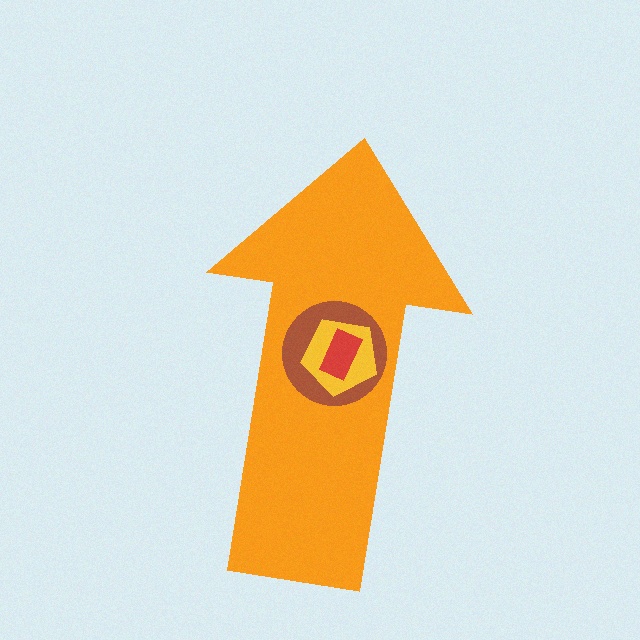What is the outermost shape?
The orange arrow.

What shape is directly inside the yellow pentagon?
The red rectangle.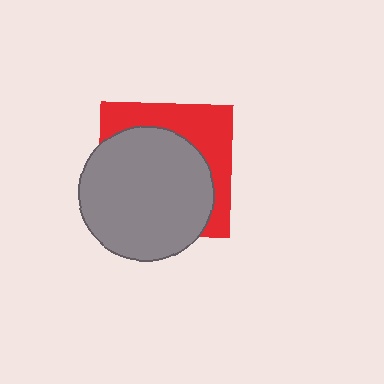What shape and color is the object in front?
The object in front is a gray circle.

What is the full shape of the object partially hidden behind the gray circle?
The partially hidden object is a red square.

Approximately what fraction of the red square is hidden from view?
Roughly 64% of the red square is hidden behind the gray circle.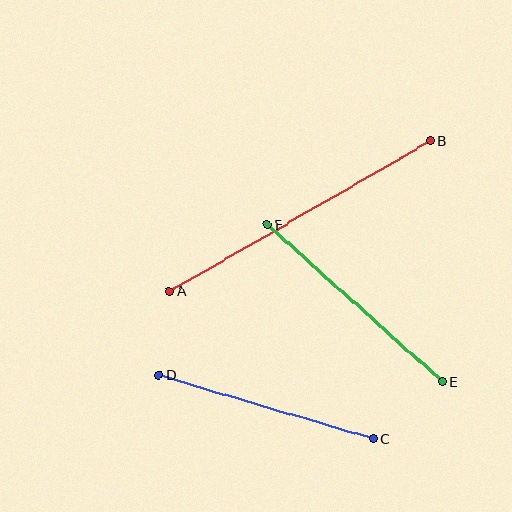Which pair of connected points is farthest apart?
Points A and B are farthest apart.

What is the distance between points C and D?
The distance is approximately 224 pixels.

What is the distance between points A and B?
The distance is approximately 302 pixels.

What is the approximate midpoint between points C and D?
The midpoint is at approximately (266, 407) pixels.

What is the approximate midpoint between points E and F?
The midpoint is at approximately (355, 303) pixels.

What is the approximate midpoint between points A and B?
The midpoint is at approximately (300, 216) pixels.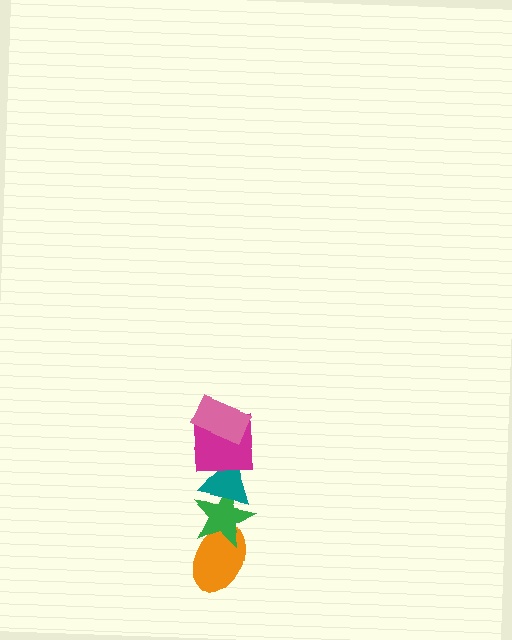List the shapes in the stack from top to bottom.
From top to bottom: the pink rectangle, the magenta square, the teal triangle, the green star, the orange ellipse.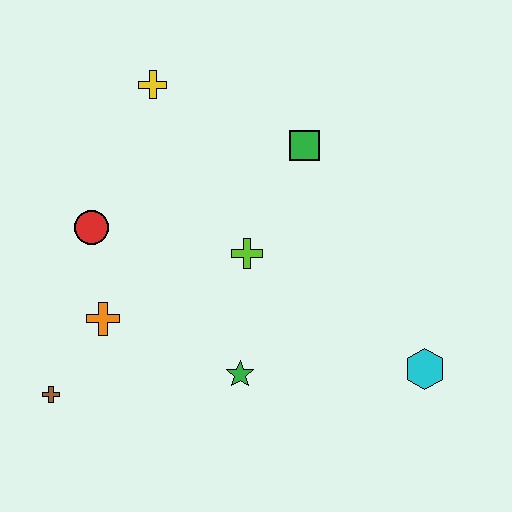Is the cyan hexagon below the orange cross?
Yes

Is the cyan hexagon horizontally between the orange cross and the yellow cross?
No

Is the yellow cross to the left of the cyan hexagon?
Yes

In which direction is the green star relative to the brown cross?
The green star is to the right of the brown cross.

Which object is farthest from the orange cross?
The cyan hexagon is farthest from the orange cross.